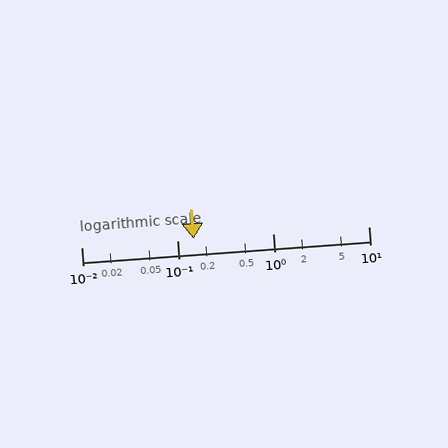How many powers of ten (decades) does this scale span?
The scale spans 3 decades, from 0.01 to 10.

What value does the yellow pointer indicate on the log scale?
The pointer indicates approximately 0.15.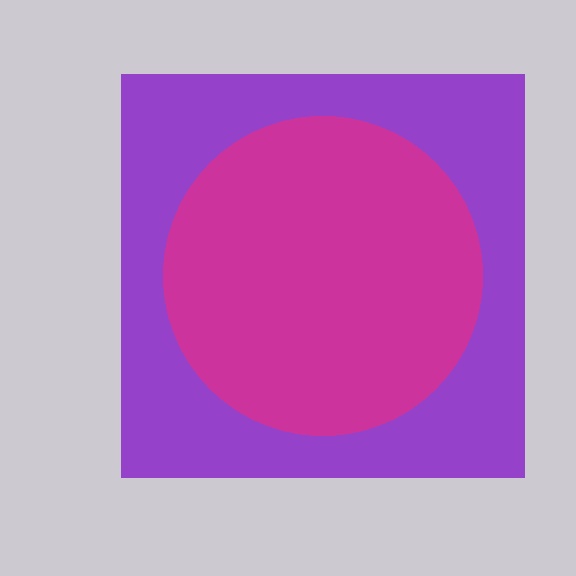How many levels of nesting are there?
2.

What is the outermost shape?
The purple square.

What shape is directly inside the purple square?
The magenta circle.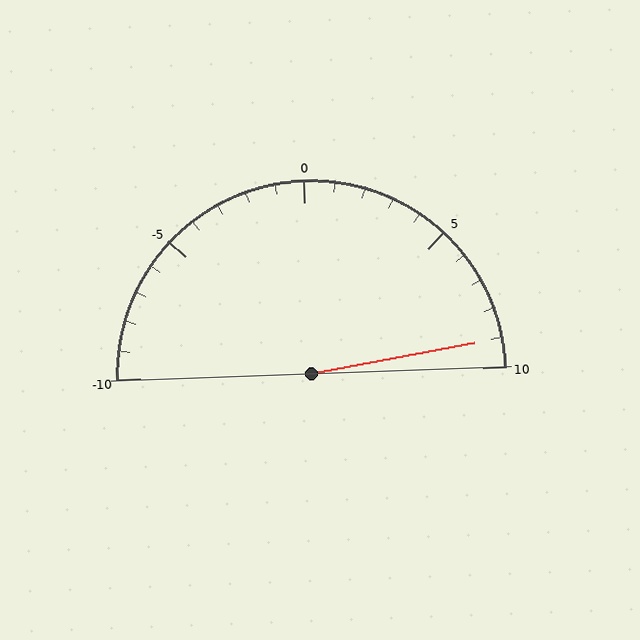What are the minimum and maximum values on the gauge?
The gauge ranges from -10 to 10.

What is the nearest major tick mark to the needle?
The nearest major tick mark is 10.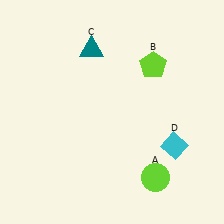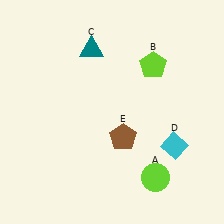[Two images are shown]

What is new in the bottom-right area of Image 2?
A brown pentagon (E) was added in the bottom-right area of Image 2.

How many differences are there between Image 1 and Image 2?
There is 1 difference between the two images.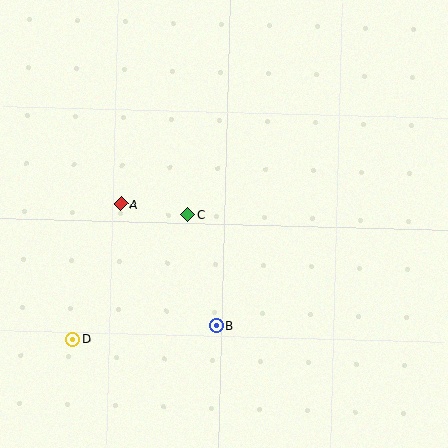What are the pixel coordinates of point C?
Point C is at (188, 215).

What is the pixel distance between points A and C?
The distance between A and C is 68 pixels.